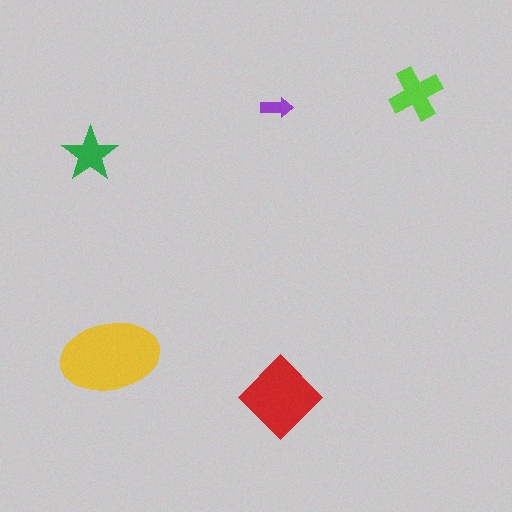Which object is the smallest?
The purple arrow.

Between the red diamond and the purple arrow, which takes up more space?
The red diamond.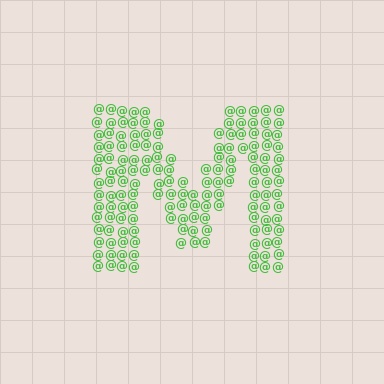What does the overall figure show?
The overall figure shows the letter M.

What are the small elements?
The small elements are at signs.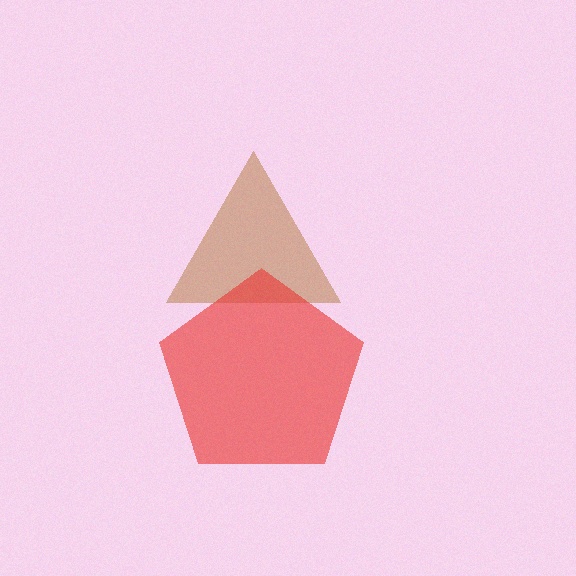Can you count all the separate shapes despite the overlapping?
Yes, there are 2 separate shapes.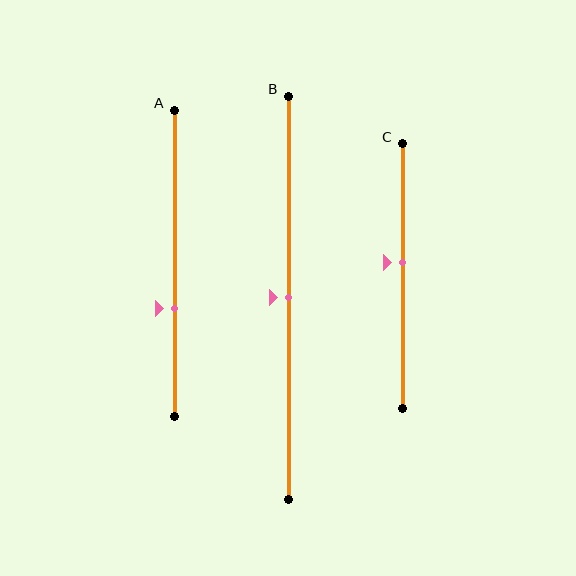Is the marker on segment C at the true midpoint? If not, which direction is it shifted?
No, the marker on segment C is shifted upward by about 5% of the segment length.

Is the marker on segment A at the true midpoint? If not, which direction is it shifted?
No, the marker on segment A is shifted downward by about 15% of the segment length.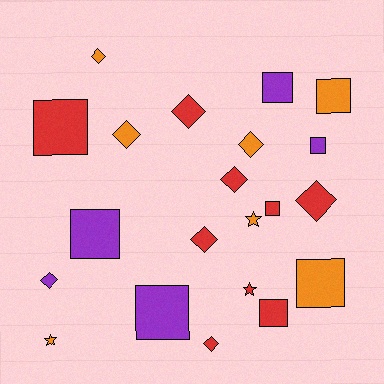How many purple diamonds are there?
There is 1 purple diamond.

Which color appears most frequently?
Red, with 9 objects.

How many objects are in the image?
There are 21 objects.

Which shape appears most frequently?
Diamond, with 9 objects.